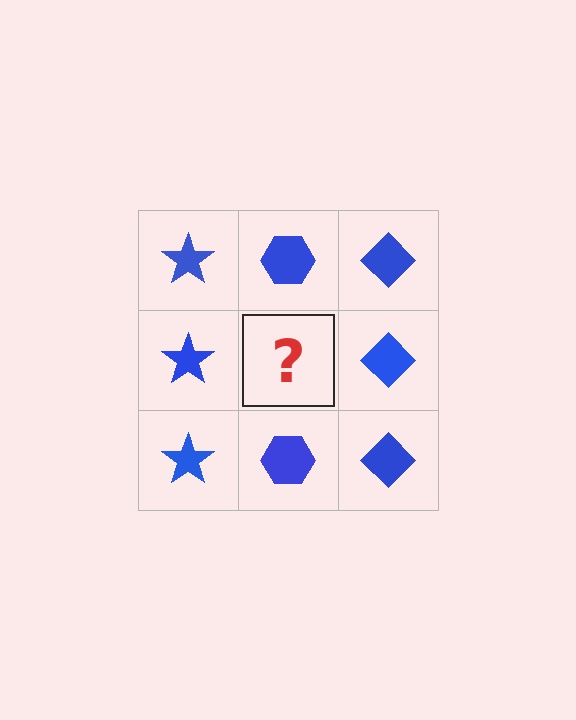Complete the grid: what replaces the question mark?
The question mark should be replaced with a blue hexagon.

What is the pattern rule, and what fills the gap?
The rule is that each column has a consistent shape. The gap should be filled with a blue hexagon.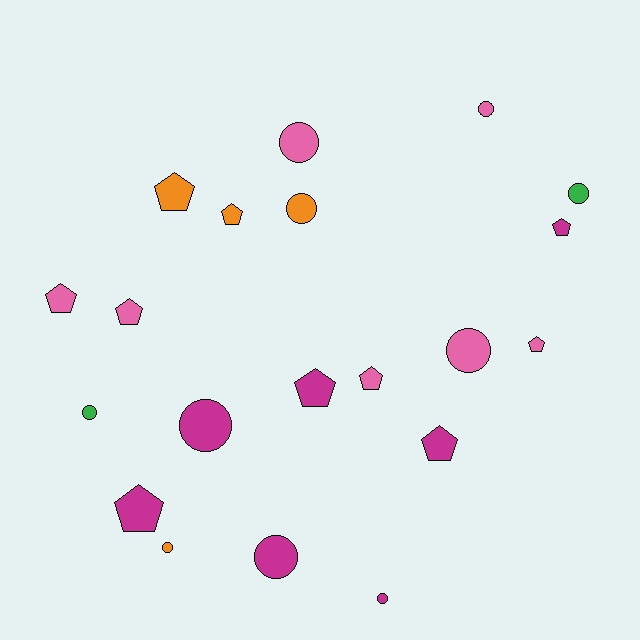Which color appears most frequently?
Pink, with 7 objects.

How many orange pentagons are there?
There are 2 orange pentagons.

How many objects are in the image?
There are 20 objects.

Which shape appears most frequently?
Circle, with 10 objects.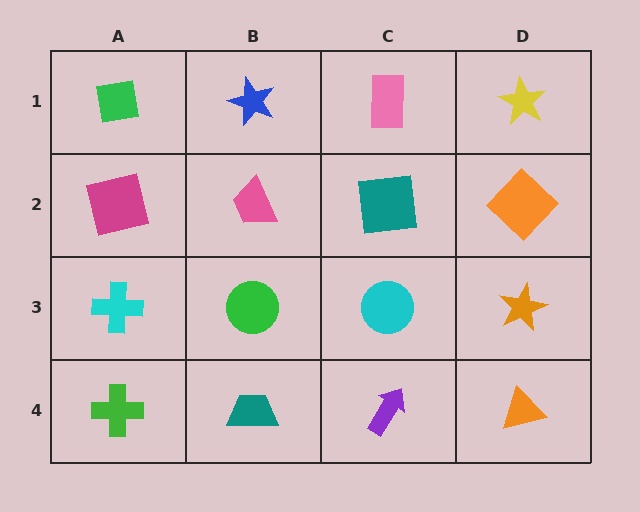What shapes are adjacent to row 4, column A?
A cyan cross (row 3, column A), a teal trapezoid (row 4, column B).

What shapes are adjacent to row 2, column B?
A blue star (row 1, column B), a green circle (row 3, column B), a magenta square (row 2, column A), a teal square (row 2, column C).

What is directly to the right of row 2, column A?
A pink trapezoid.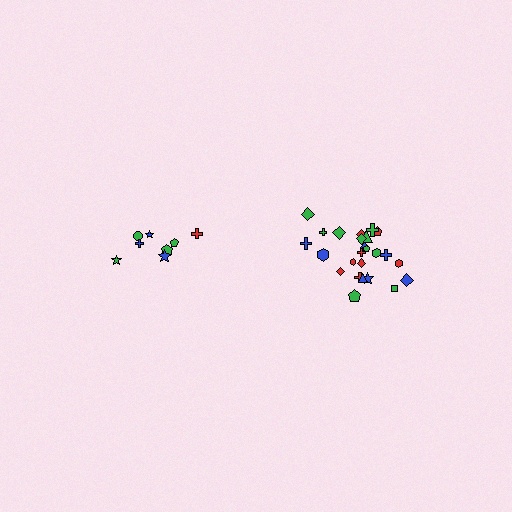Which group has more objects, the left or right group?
The right group.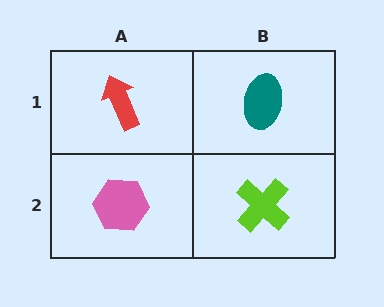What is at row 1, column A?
A red arrow.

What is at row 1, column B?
A teal ellipse.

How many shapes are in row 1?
2 shapes.